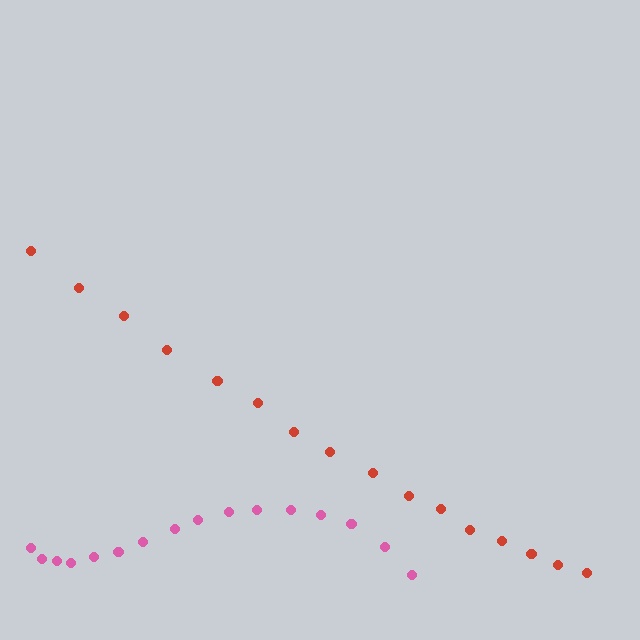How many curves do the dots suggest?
There are 2 distinct paths.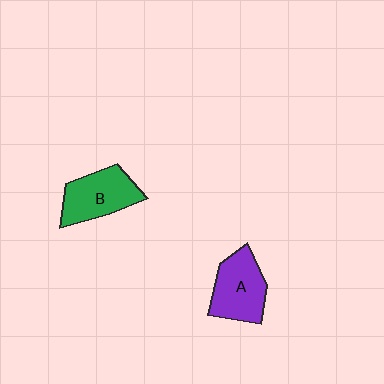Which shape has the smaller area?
Shape B (green).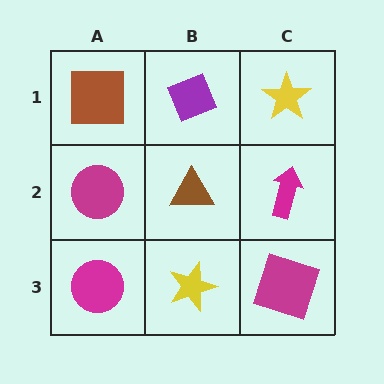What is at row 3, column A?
A magenta circle.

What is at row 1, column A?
A brown square.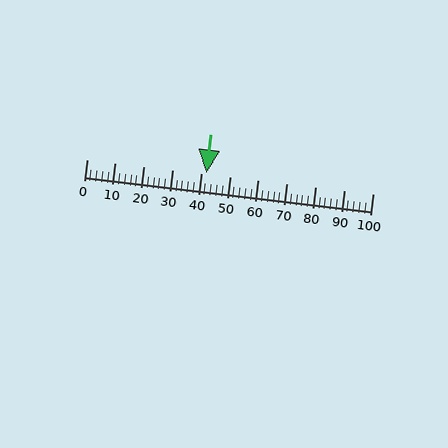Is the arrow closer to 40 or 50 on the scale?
The arrow is closer to 40.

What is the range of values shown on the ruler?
The ruler shows values from 0 to 100.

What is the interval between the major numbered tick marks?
The major tick marks are spaced 10 units apart.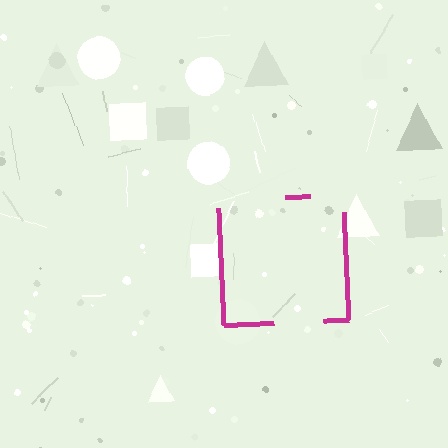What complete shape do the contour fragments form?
The contour fragments form a square.